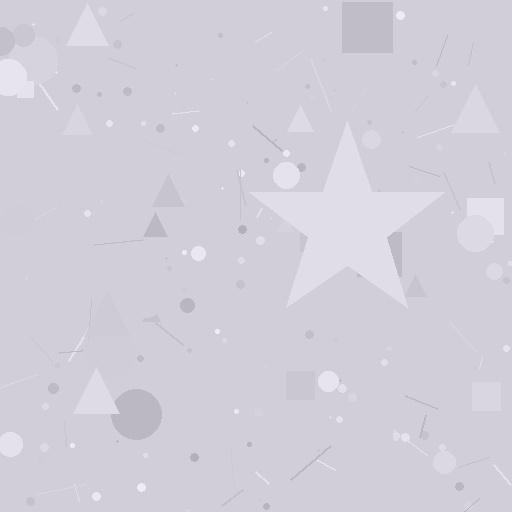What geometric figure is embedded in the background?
A star is embedded in the background.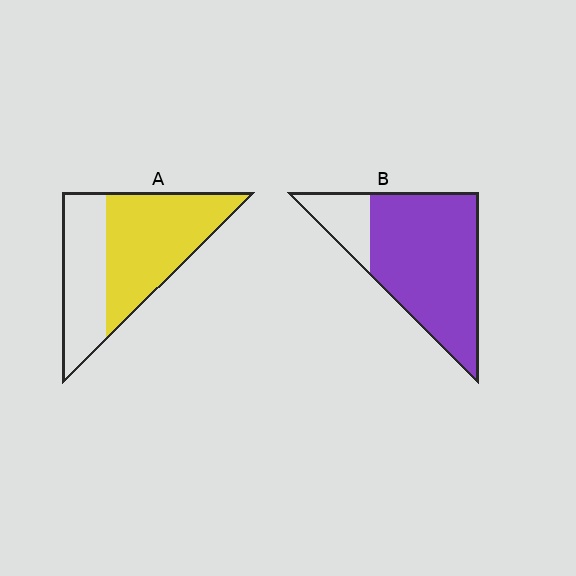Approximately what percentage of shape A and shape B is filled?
A is approximately 60% and B is approximately 80%.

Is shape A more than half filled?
Yes.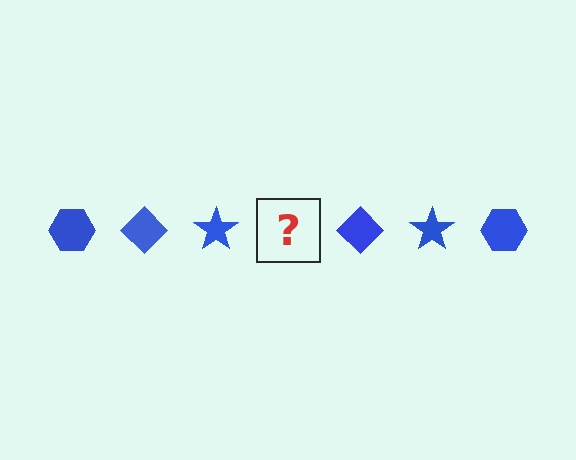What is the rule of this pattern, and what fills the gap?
The rule is that the pattern cycles through hexagon, diamond, star shapes in blue. The gap should be filled with a blue hexagon.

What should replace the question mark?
The question mark should be replaced with a blue hexagon.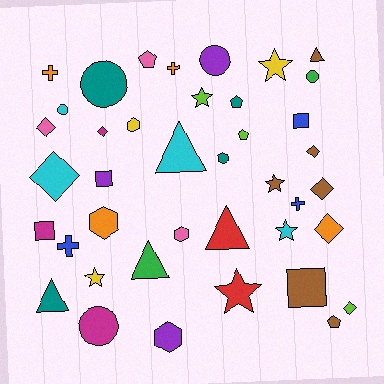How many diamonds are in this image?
There are 7 diamonds.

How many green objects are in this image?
There are 2 green objects.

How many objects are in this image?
There are 40 objects.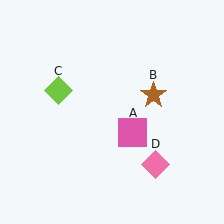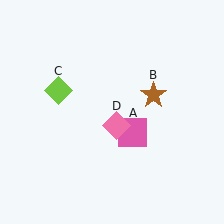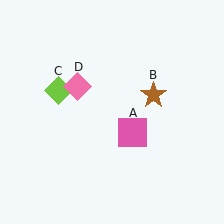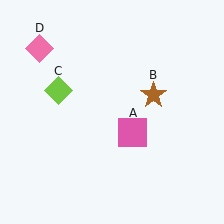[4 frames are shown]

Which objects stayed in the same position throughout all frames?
Pink square (object A) and brown star (object B) and lime diamond (object C) remained stationary.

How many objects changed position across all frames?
1 object changed position: pink diamond (object D).